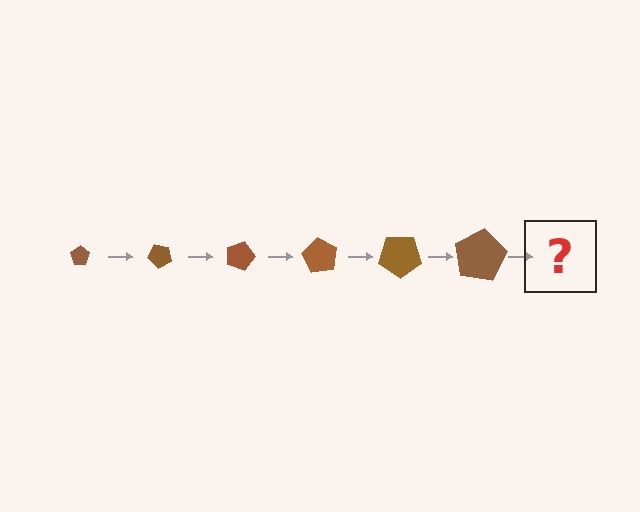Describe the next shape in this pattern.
It should be a pentagon, larger than the previous one and rotated 270 degrees from the start.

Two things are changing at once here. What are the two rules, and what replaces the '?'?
The two rules are that the pentagon grows larger each step and it rotates 45 degrees each step. The '?' should be a pentagon, larger than the previous one and rotated 270 degrees from the start.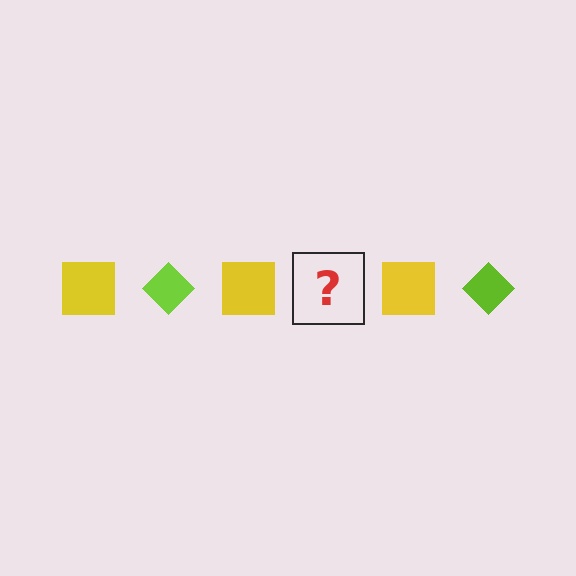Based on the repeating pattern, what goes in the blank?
The blank should be a lime diamond.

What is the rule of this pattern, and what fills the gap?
The rule is that the pattern alternates between yellow square and lime diamond. The gap should be filled with a lime diamond.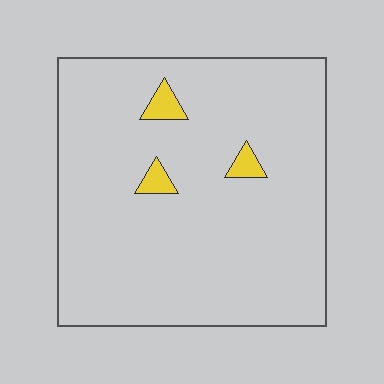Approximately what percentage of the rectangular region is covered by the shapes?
Approximately 5%.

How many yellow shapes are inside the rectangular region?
3.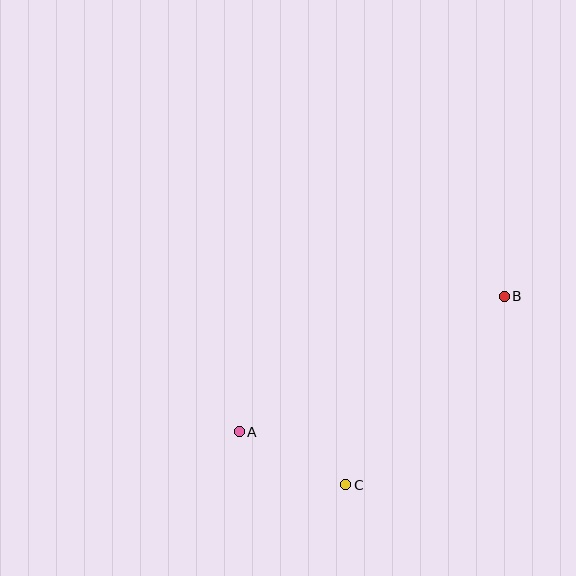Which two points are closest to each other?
Points A and C are closest to each other.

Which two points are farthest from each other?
Points A and B are farthest from each other.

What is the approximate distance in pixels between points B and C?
The distance between B and C is approximately 246 pixels.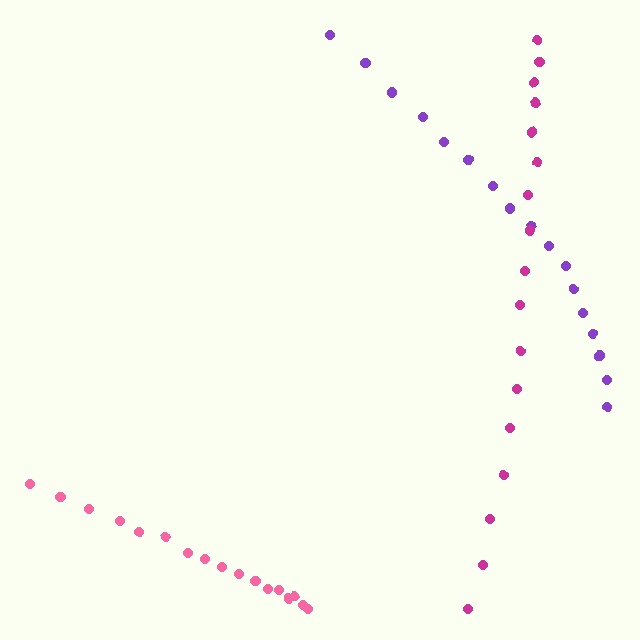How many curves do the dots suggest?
There are 3 distinct paths.